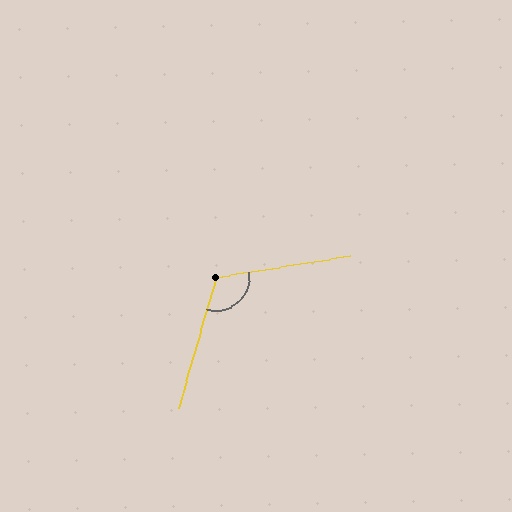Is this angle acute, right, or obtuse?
It is obtuse.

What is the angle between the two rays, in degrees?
Approximately 115 degrees.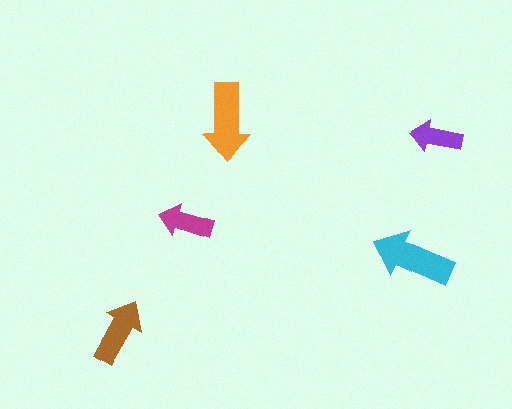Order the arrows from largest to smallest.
the cyan one, the orange one, the brown one, the magenta one, the purple one.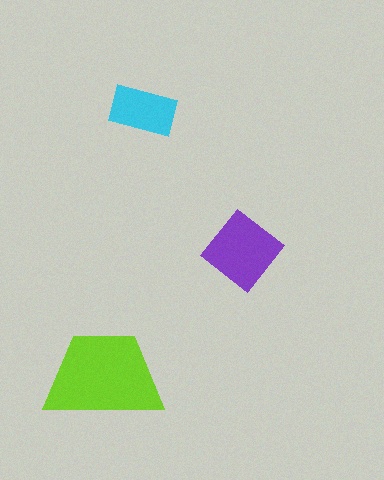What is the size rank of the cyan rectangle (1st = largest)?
3rd.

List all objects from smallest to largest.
The cyan rectangle, the purple diamond, the lime trapezoid.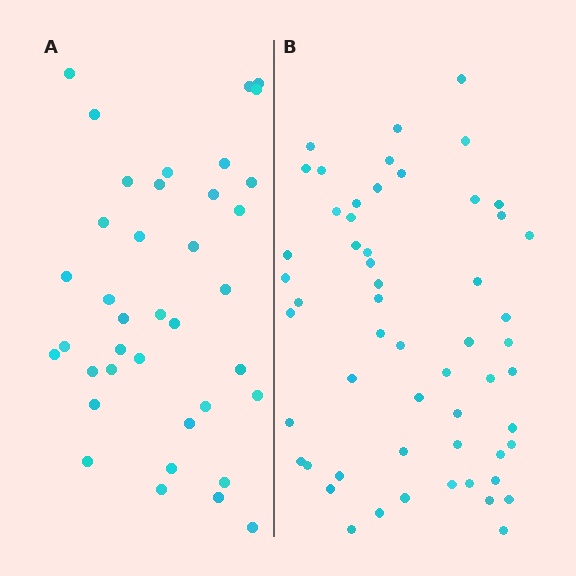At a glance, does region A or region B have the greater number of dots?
Region B (the right region) has more dots.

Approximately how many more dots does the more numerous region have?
Region B has approximately 20 more dots than region A.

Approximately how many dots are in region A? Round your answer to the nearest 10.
About 40 dots. (The exact count is 38, which rounds to 40.)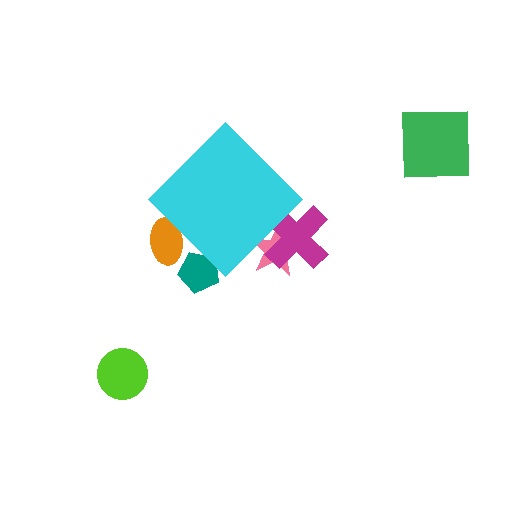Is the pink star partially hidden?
Yes, the pink star is partially hidden behind the cyan diamond.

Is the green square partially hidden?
No, the green square is fully visible.